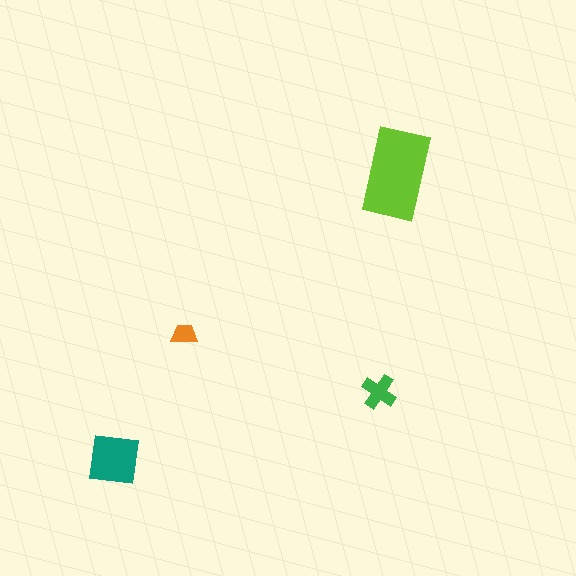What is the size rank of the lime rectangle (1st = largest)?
1st.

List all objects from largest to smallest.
The lime rectangle, the teal square, the green cross, the orange trapezoid.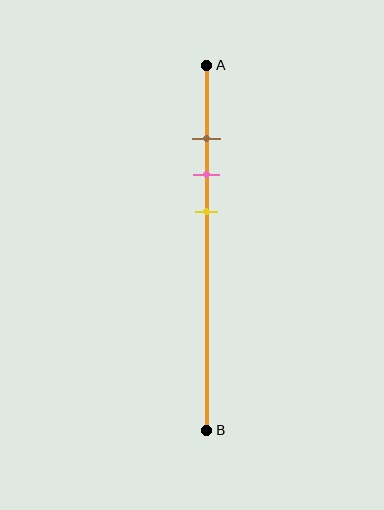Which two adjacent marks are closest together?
The brown and pink marks are the closest adjacent pair.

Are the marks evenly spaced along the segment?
Yes, the marks are approximately evenly spaced.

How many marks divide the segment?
There are 3 marks dividing the segment.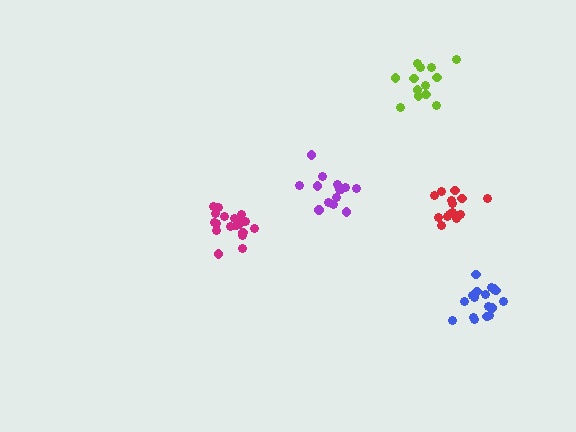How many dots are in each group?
Group 1: 15 dots, Group 2: 19 dots, Group 3: 14 dots, Group 4: 14 dots, Group 5: 17 dots (79 total).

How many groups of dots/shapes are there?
There are 5 groups.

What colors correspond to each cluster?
The clusters are colored: purple, magenta, lime, red, blue.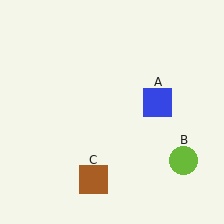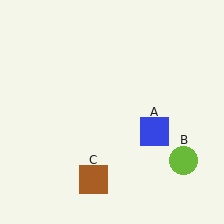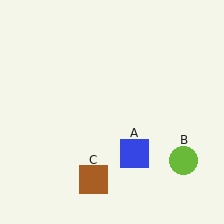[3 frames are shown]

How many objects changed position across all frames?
1 object changed position: blue square (object A).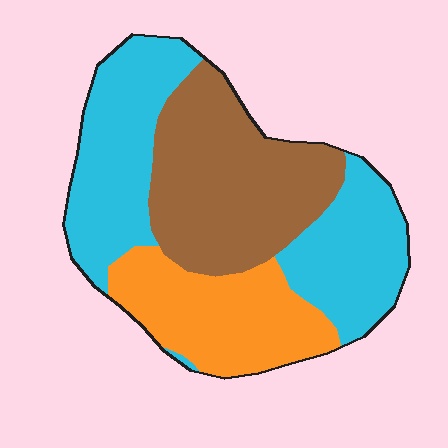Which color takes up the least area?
Orange, at roughly 25%.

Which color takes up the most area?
Cyan, at roughly 40%.